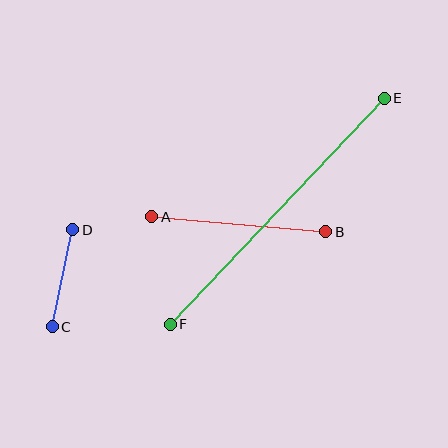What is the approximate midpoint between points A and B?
The midpoint is at approximately (239, 224) pixels.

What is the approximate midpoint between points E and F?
The midpoint is at approximately (277, 211) pixels.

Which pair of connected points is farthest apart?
Points E and F are farthest apart.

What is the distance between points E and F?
The distance is approximately 311 pixels.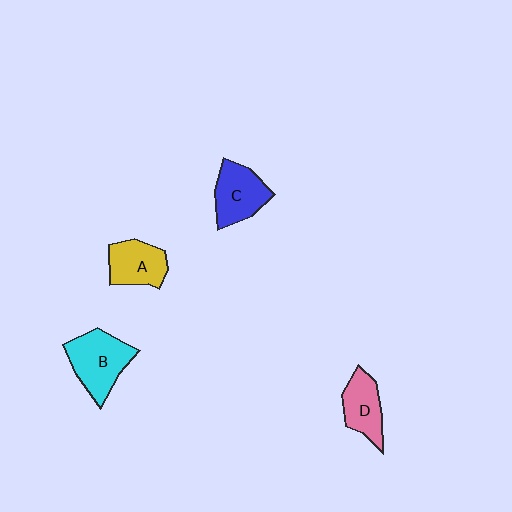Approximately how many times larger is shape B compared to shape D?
Approximately 1.4 times.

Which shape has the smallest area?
Shape D (pink).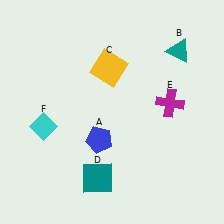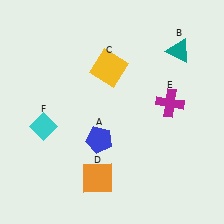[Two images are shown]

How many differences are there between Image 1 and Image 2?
There is 1 difference between the two images.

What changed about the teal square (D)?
In Image 1, D is teal. In Image 2, it changed to orange.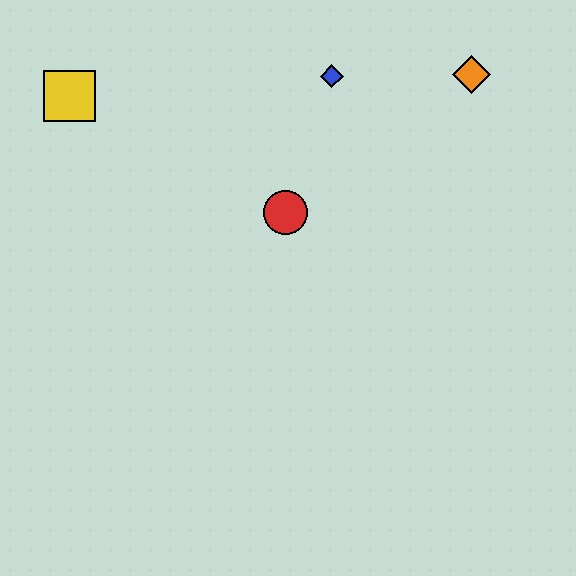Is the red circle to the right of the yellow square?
Yes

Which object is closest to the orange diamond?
The blue diamond is closest to the orange diamond.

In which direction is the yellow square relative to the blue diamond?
The yellow square is to the left of the blue diamond.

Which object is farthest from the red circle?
The yellow square is farthest from the red circle.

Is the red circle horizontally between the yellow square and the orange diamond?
Yes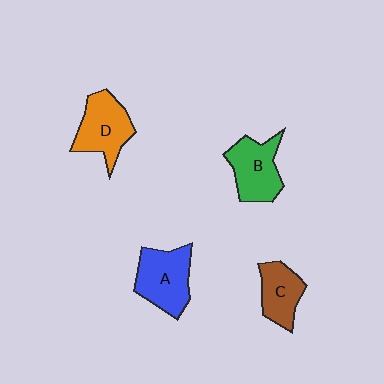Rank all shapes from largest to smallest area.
From largest to smallest: A (blue), D (orange), B (green), C (brown).